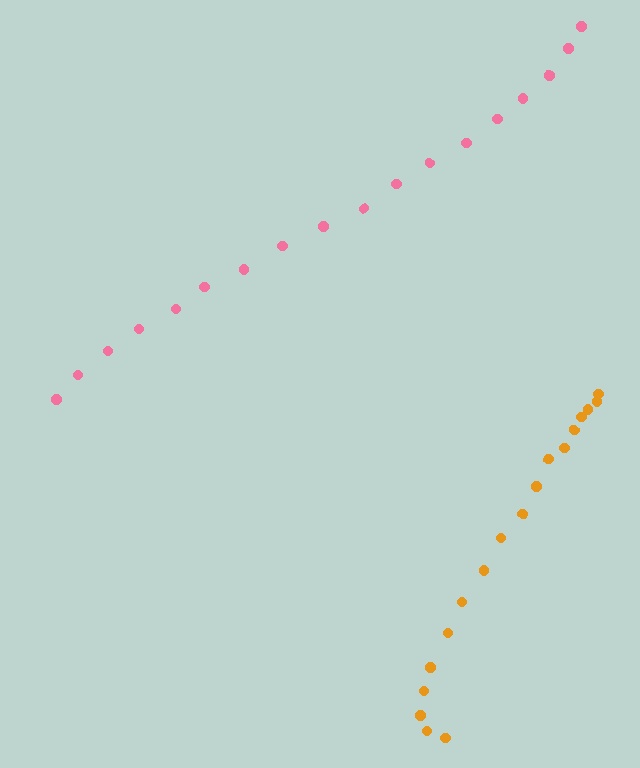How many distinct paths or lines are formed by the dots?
There are 2 distinct paths.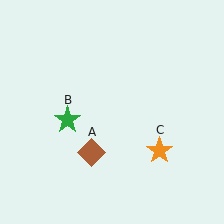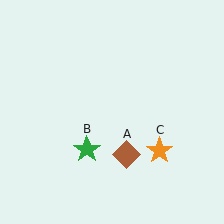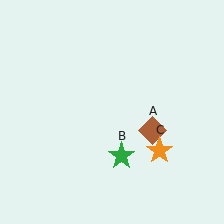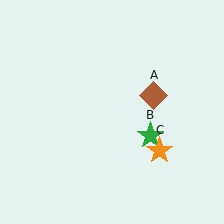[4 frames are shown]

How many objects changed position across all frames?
2 objects changed position: brown diamond (object A), green star (object B).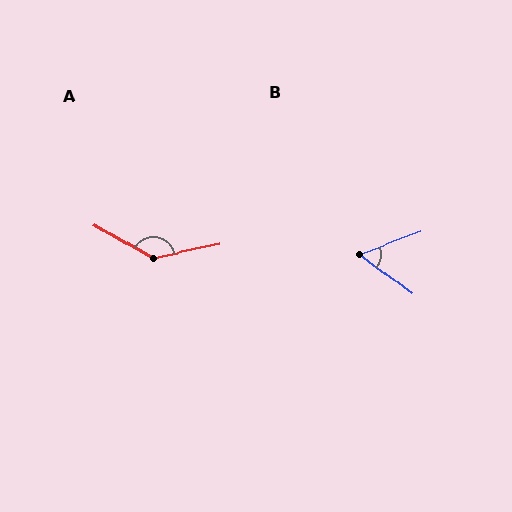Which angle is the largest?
A, at approximately 138 degrees.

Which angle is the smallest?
B, at approximately 57 degrees.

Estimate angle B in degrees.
Approximately 57 degrees.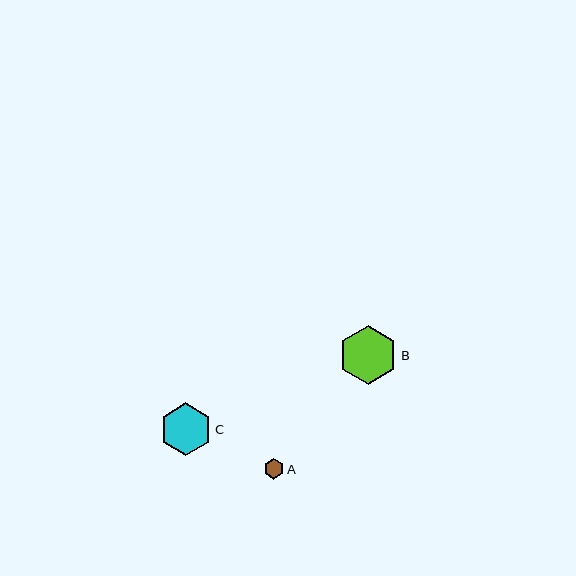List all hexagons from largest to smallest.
From largest to smallest: B, C, A.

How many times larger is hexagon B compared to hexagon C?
Hexagon B is approximately 1.1 times the size of hexagon C.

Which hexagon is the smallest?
Hexagon A is the smallest with a size of approximately 21 pixels.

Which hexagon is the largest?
Hexagon B is the largest with a size of approximately 59 pixels.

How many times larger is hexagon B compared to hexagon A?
Hexagon B is approximately 2.9 times the size of hexagon A.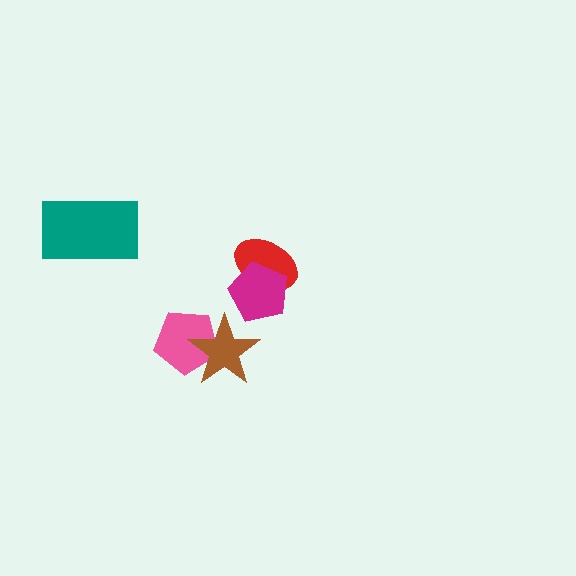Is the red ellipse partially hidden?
Yes, it is partially covered by another shape.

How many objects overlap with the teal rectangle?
0 objects overlap with the teal rectangle.